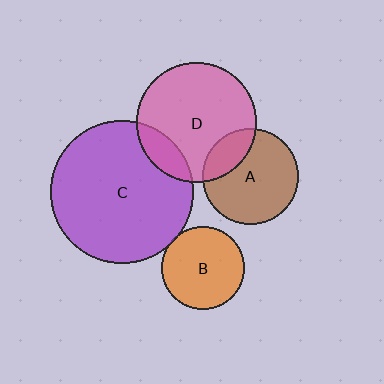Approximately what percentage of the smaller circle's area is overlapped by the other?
Approximately 5%.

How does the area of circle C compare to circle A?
Approximately 2.2 times.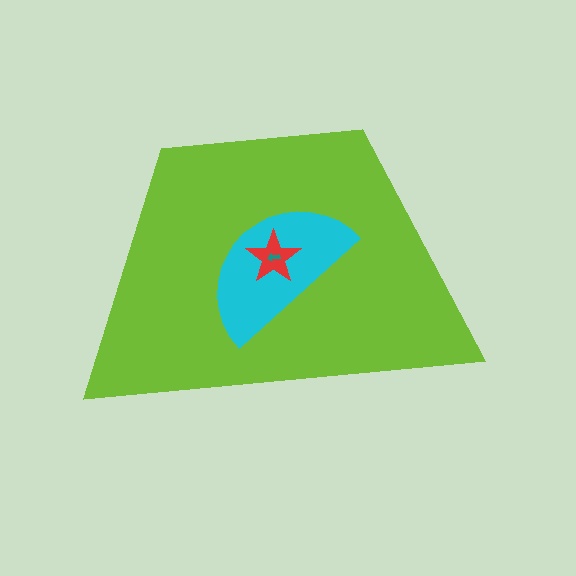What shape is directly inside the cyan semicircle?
The red star.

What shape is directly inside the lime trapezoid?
The cyan semicircle.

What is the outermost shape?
The lime trapezoid.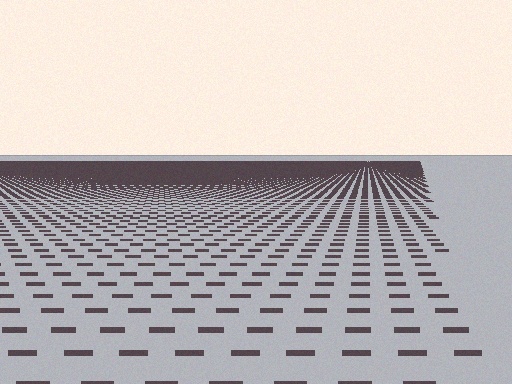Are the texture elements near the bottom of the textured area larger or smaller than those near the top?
Larger. Near the bottom, elements are closer to the viewer and appear at a bigger on-screen size.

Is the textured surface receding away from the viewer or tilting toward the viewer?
The surface is receding away from the viewer. Texture elements get smaller and denser toward the top.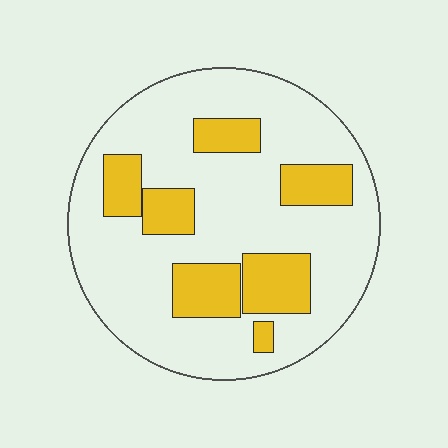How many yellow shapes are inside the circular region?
7.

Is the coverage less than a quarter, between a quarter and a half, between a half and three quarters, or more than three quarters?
Less than a quarter.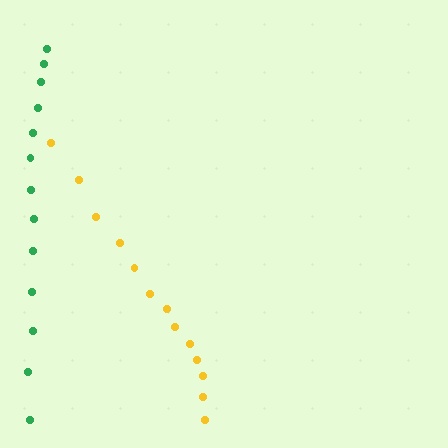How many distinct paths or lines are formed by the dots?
There are 2 distinct paths.